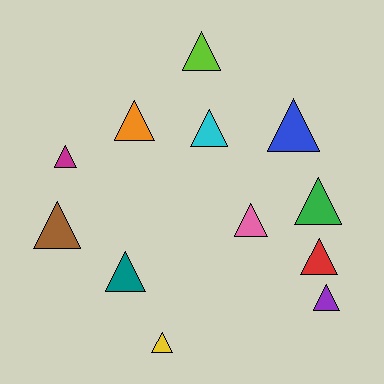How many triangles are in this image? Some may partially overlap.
There are 12 triangles.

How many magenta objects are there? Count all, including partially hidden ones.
There is 1 magenta object.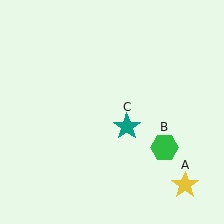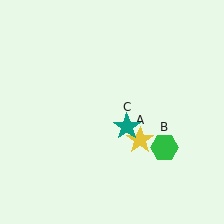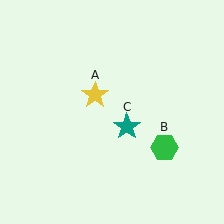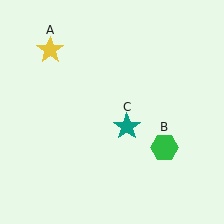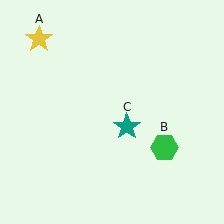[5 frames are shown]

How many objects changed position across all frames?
1 object changed position: yellow star (object A).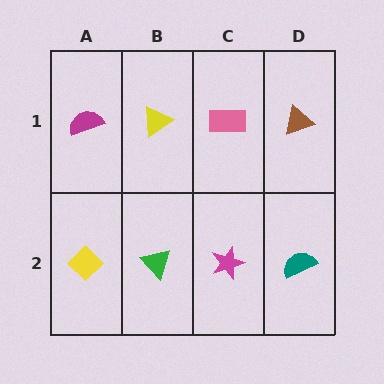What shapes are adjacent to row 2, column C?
A pink rectangle (row 1, column C), a green triangle (row 2, column B), a teal semicircle (row 2, column D).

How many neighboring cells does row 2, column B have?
3.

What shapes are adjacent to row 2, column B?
A yellow triangle (row 1, column B), a yellow diamond (row 2, column A), a magenta star (row 2, column C).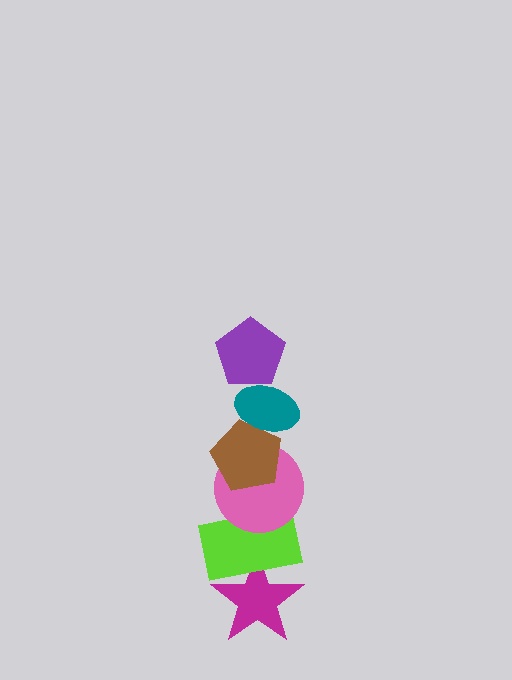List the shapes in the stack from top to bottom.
From top to bottom: the purple pentagon, the teal ellipse, the brown pentagon, the pink circle, the lime rectangle, the magenta star.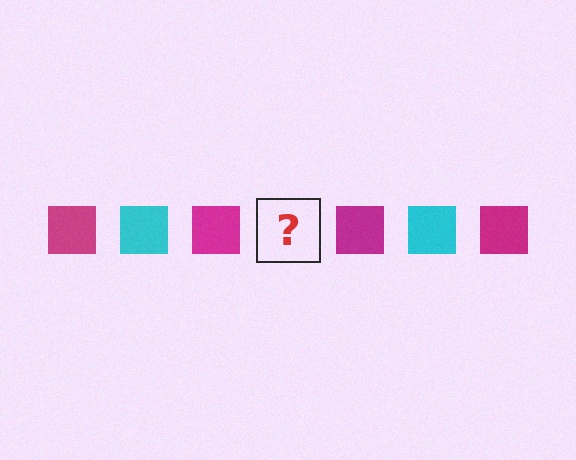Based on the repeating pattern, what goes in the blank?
The blank should be a cyan square.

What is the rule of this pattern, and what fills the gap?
The rule is that the pattern cycles through magenta, cyan squares. The gap should be filled with a cyan square.